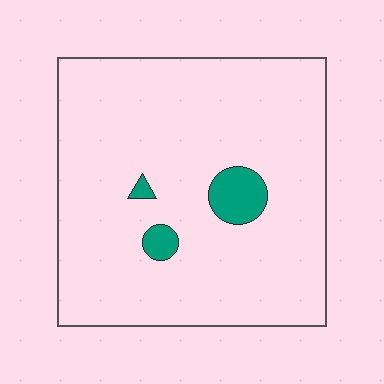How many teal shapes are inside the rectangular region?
3.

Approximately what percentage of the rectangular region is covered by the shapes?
Approximately 5%.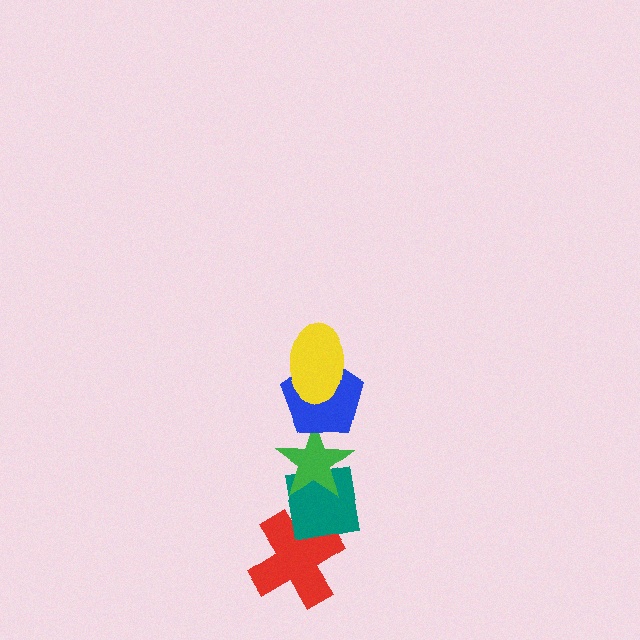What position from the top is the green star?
The green star is 3rd from the top.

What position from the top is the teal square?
The teal square is 4th from the top.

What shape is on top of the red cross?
The teal square is on top of the red cross.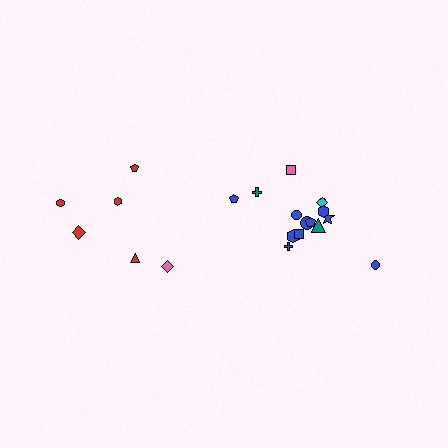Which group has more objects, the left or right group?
The right group.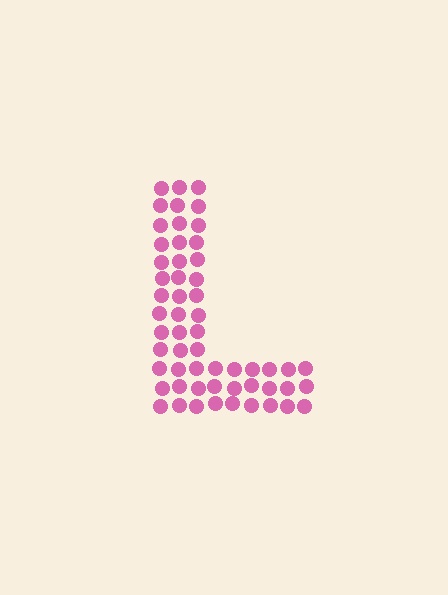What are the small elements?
The small elements are circles.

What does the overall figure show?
The overall figure shows the letter L.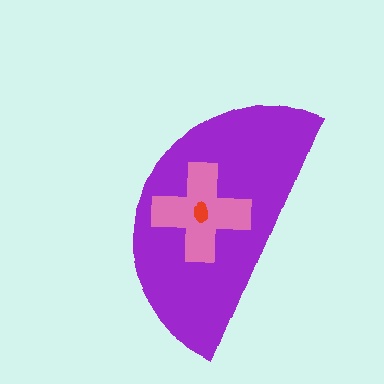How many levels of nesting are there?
3.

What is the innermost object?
The red ellipse.